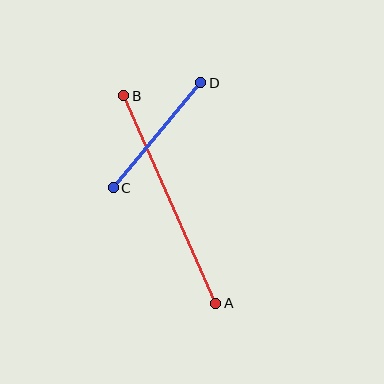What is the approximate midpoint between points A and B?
The midpoint is at approximately (170, 200) pixels.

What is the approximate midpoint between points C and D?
The midpoint is at approximately (157, 135) pixels.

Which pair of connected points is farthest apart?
Points A and B are farthest apart.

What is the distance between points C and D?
The distance is approximately 137 pixels.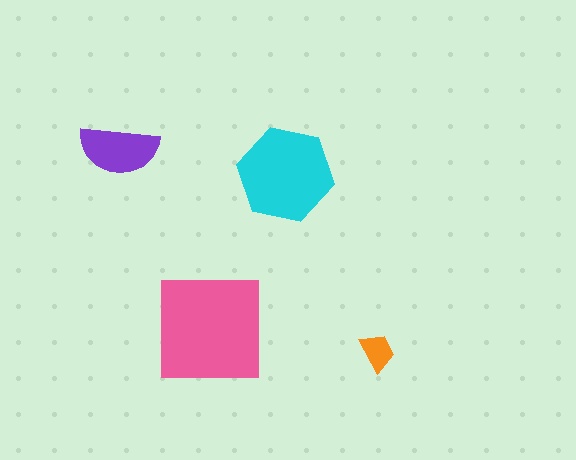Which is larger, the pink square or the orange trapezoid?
The pink square.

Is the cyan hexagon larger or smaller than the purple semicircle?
Larger.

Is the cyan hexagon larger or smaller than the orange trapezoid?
Larger.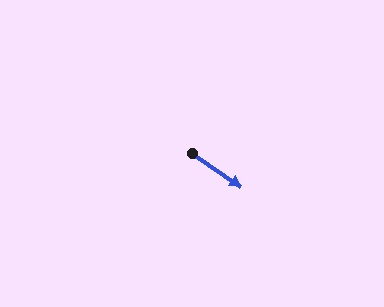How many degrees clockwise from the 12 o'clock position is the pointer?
Approximately 124 degrees.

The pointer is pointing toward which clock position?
Roughly 4 o'clock.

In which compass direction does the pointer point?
Southeast.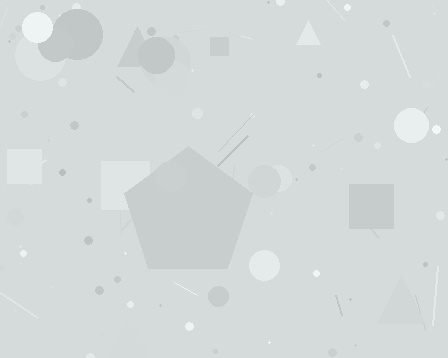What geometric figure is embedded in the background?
A pentagon is embedded in the background.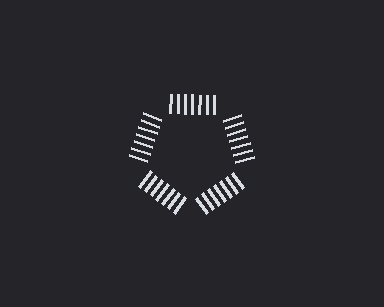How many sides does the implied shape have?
5 sides — the line-ends trace a pentagon.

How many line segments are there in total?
35 — 7 along each of the 5 edges.